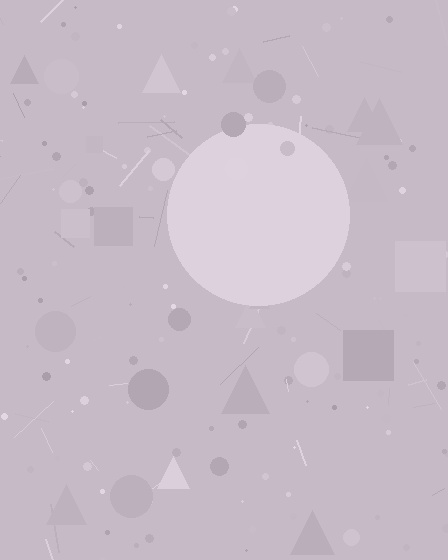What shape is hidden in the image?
A circle is hidden in the image.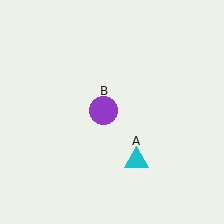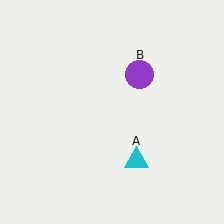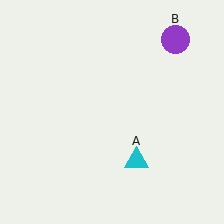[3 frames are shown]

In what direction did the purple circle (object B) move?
The purple circle (object B) moved up and to the right.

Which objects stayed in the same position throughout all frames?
Cyan triangle (object A) remained stationary.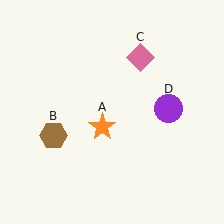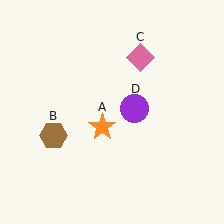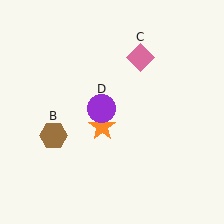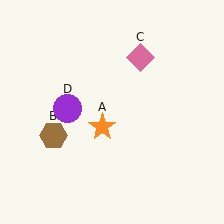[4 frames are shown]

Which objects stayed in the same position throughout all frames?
Orange star (object A) and brown hexagon (object B) and pink diamond (object C) remained stationary.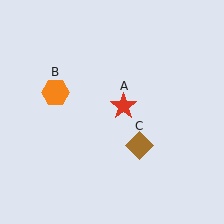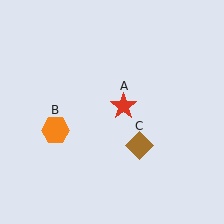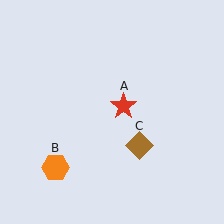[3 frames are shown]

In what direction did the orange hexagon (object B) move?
The orange hexagon (object B) moved down.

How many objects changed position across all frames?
1 object changed position: orange hexagon (object B).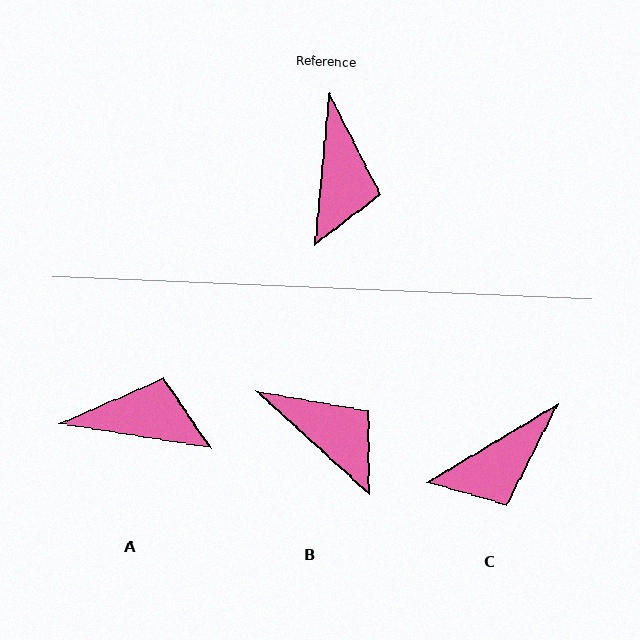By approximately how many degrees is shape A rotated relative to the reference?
Approximately 86 degrees counter-clockwise.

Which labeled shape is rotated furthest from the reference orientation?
A, about 86 degrees away.